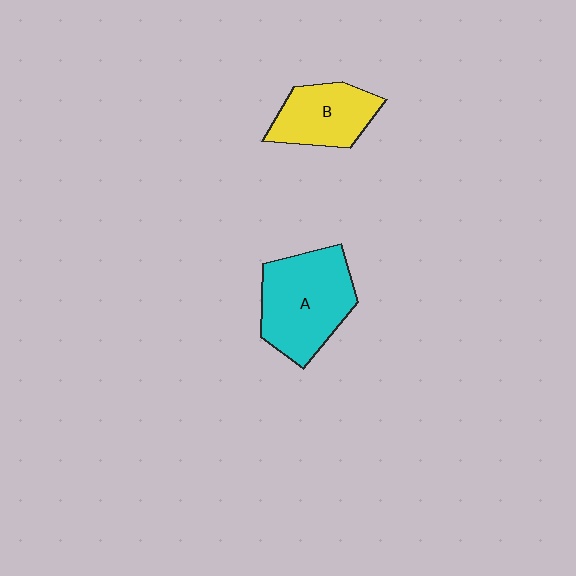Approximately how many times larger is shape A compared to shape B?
Approximately 1.5 times.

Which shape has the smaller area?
Shape B (yellow).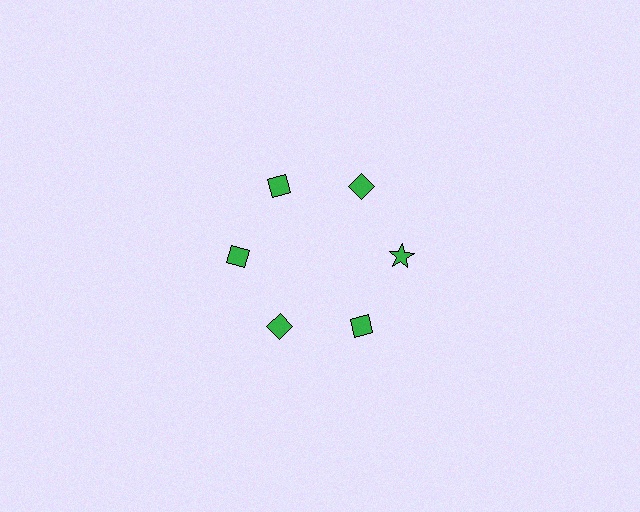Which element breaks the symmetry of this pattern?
The green star at roughly the 3 o'clock position breaks the symmetry. All other shapes are green diamonds.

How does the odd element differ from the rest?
It has a different shape: star instead of diamond.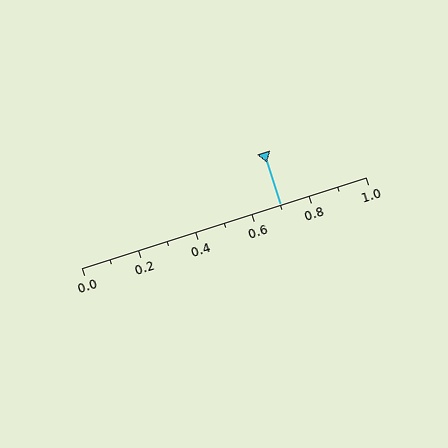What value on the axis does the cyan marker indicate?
The marker indicates approximately 0.7.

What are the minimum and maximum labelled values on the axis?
The axis runs from 0.0 to 1.0.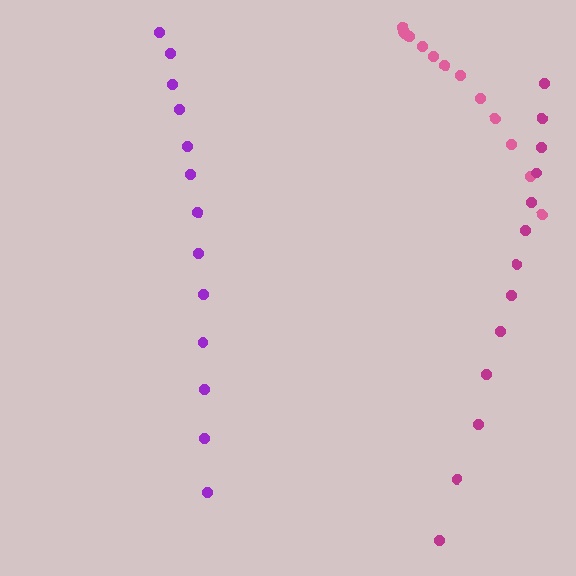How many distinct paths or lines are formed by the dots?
There are 3 distinct paths.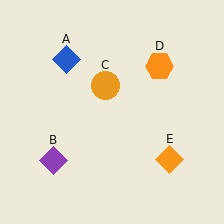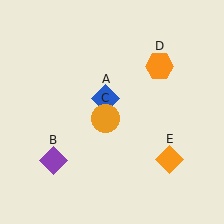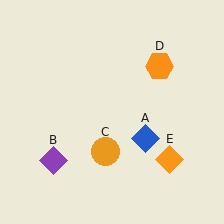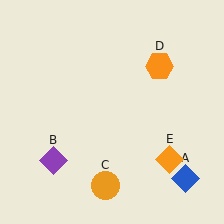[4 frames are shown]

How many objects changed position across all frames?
2 objects changed position: blue diamond (object A), orange circle (object C).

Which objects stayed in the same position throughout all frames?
Purple diamond (object B) and orange hexagon (object D) and orange diamond (object E) remained stationary.